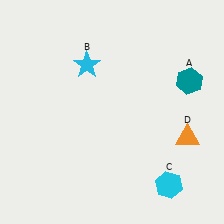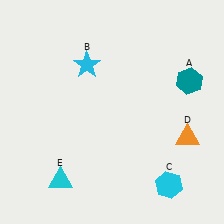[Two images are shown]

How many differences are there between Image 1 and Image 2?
There is 1 difference between the two images.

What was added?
A cyan triangle (E) was added in Image 2.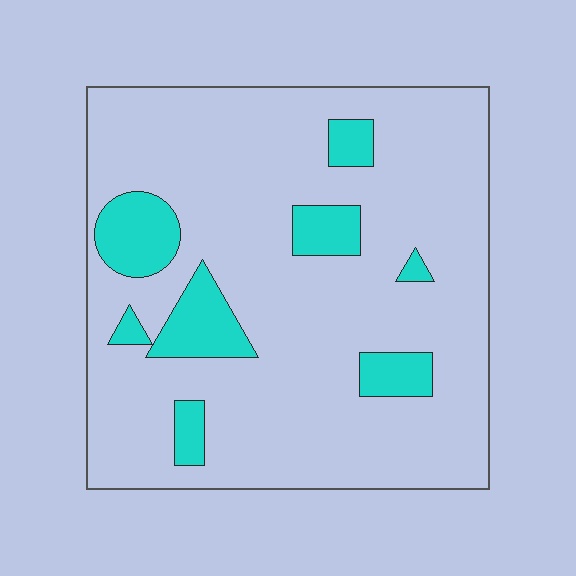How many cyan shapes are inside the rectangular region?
8.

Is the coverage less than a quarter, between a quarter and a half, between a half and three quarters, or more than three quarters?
Less than a quarter.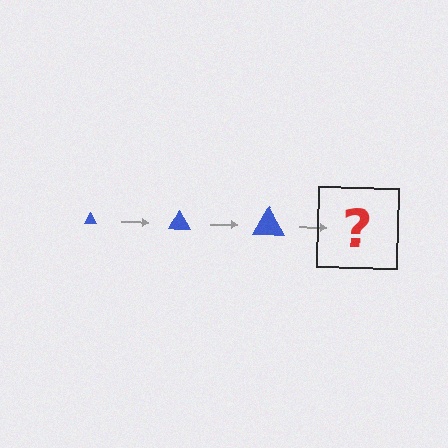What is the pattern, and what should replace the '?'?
The pattern is that the triangle gets progressively larger each step. The '?' should be a blue triangle, larger than the previous one.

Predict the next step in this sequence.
The next step is a blue triangle, larger than the previous one.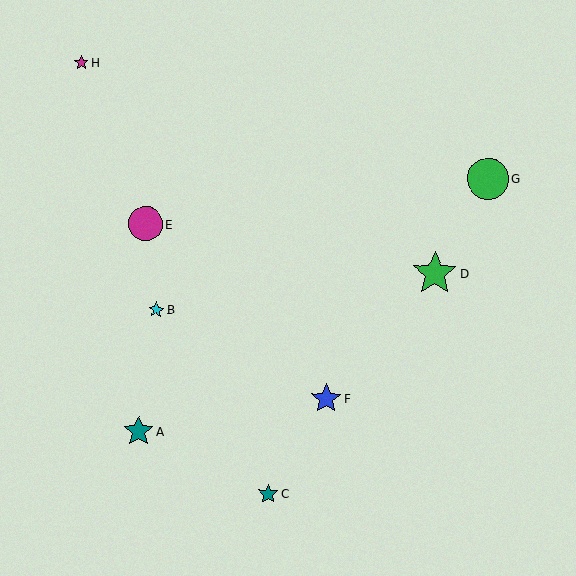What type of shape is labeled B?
Shape B is a cyan star.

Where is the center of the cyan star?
The center of the cyan star is at (156, 310).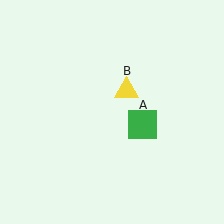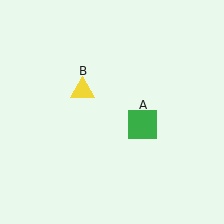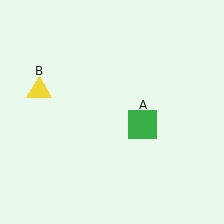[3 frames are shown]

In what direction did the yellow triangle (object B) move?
The yellow triangle (object B) moved left.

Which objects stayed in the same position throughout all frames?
Green square (object A) remained stationary.